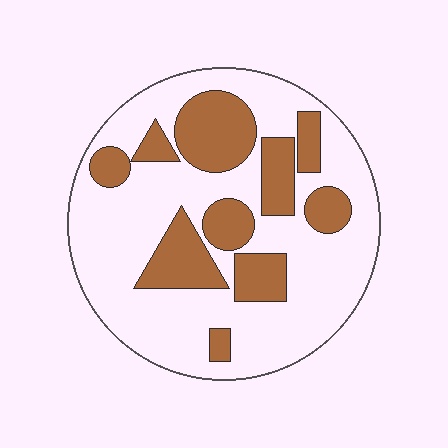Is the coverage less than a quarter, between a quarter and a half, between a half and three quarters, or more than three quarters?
Between a quarter and a half.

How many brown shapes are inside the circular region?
10.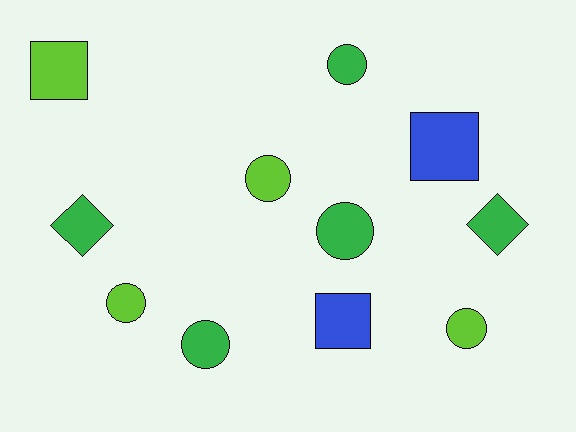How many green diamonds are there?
There are 2 green diamonds.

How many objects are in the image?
There are 11 objects.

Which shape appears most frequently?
Circle, with 6 objects.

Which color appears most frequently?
Green, with 5 objects.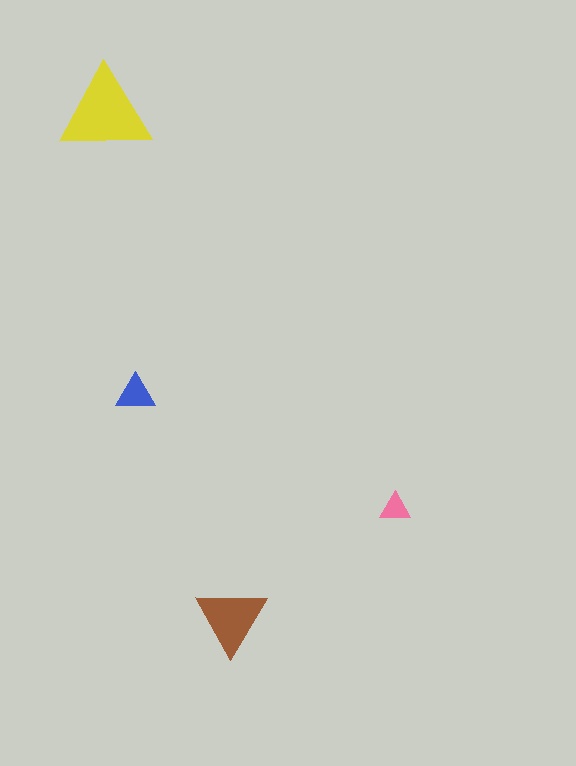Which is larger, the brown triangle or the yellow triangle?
The yellow one.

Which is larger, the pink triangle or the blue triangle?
The blue one.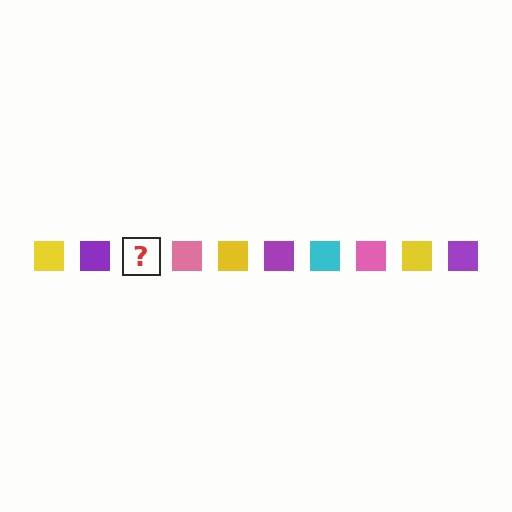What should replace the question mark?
The question mark should be replaced with a cyan square.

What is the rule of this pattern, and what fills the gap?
The rule is that the pattern cycles through yellow, purple, cyan, pink squares. The gap should be filled with a cyan square.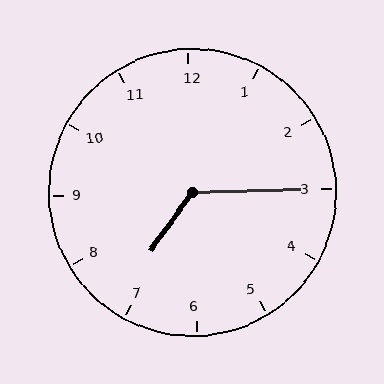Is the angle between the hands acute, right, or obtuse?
It is obtuse.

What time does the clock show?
7:15.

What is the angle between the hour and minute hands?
Approximately 128 degrees.